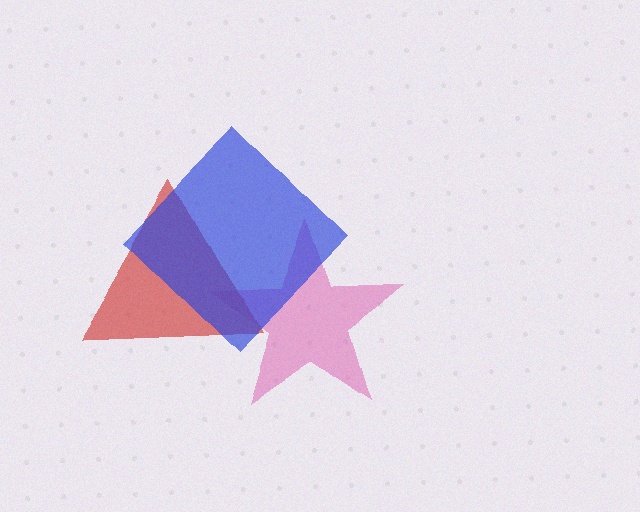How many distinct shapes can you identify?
There are 3 distinct shapes: a pink star, a red triangle, a blue diamond.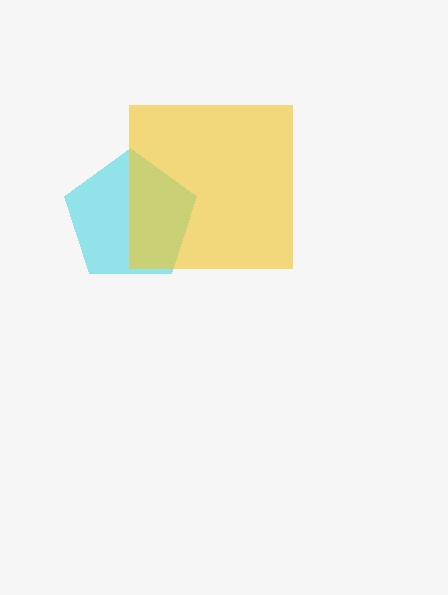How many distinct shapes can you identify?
There are 2 distinct shapes: a cyan pentagon, a yellow square.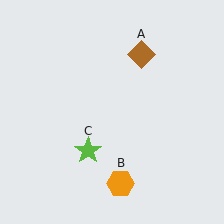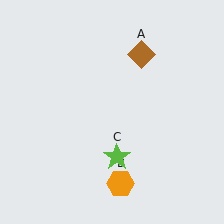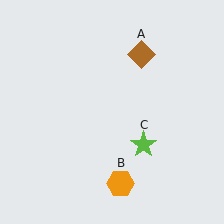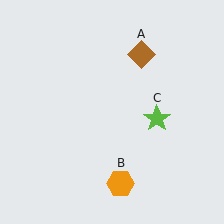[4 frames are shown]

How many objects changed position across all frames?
1 object changed position: lime star (object C).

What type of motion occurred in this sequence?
The lime star (object C) rotated counterclockwise around the center of the scene.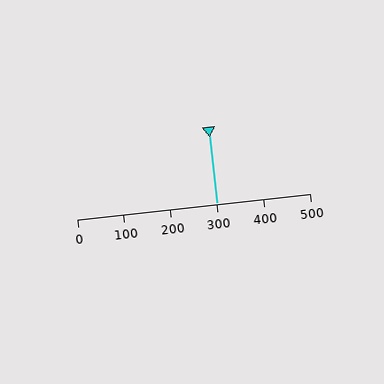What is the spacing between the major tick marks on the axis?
The major ticks are spaced 100 apart.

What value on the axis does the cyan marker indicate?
The marker indicates approximately 300.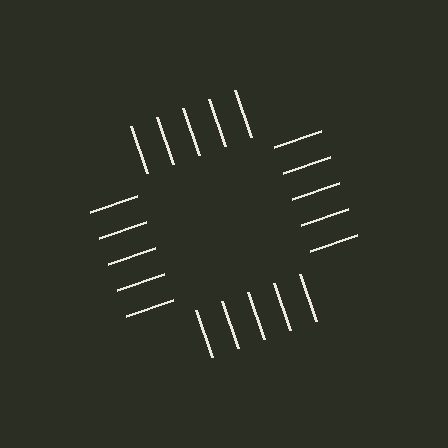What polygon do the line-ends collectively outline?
An illusory square — the line segments terminate on its edges but no continuous stroke is drawn.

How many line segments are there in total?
20 — 5 along each of the 4 edges.